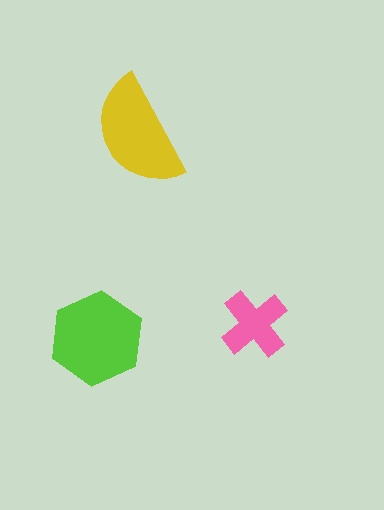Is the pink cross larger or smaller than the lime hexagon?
Smaller.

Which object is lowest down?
The lime hexagon is bottommost.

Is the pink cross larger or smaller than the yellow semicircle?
Smaller.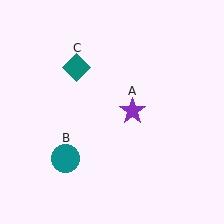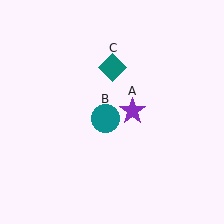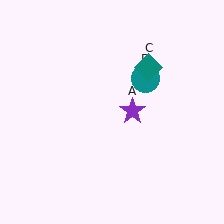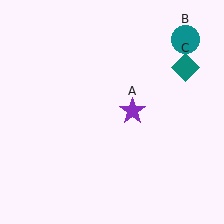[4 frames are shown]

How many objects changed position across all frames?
2 objects changed position: teal circle (object B), teal diamond (object C).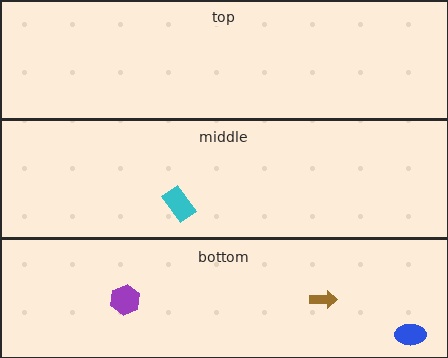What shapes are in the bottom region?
The brown arrow, the blue ellipse, the purple hexagon.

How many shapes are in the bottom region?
3.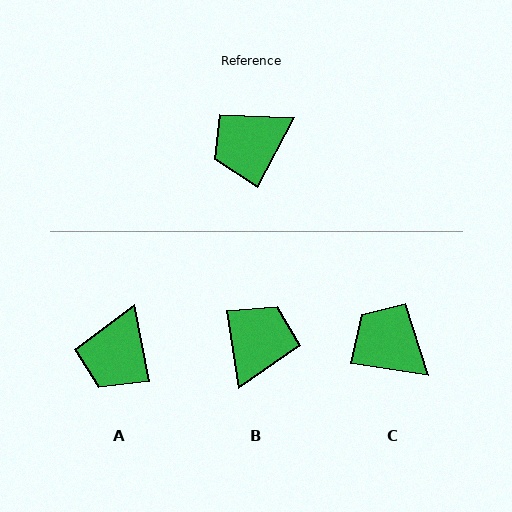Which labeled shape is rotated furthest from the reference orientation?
B, about 143 degrees away.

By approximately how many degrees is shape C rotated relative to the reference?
Approximately 70 degrees clockwise.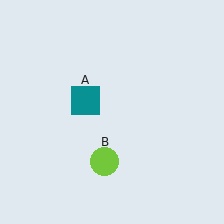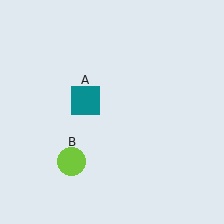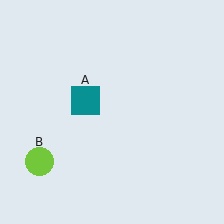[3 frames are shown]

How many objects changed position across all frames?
1 object changed position: lime circle (object B).